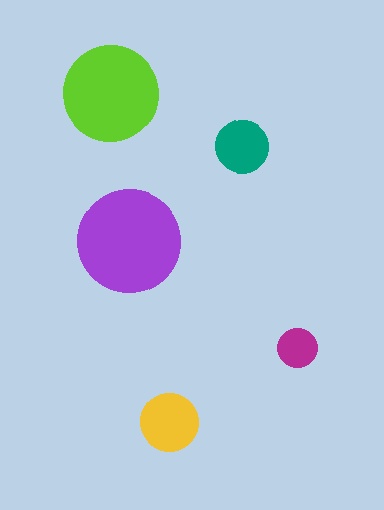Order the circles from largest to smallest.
the purple one, the lime one, the yellow one, the teal one, the magenta one.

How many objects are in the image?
There are 5 objects in the image.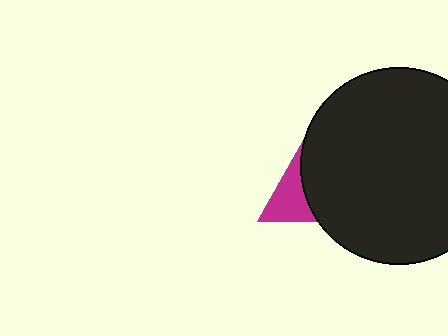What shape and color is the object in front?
The object in front is a black circle.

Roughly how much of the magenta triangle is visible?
A small part of it is visible (roughly 40%).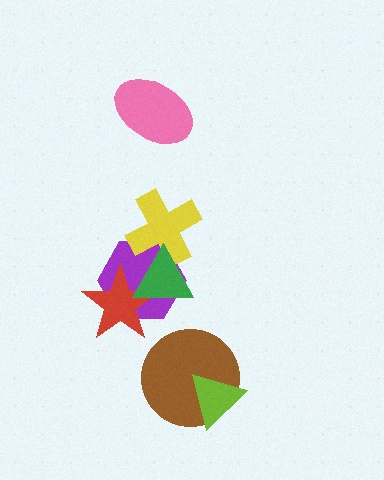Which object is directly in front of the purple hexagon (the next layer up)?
The red star is directly in front of the purple hexagon.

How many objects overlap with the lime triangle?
1 object overlaps with the lime triangle.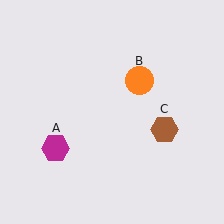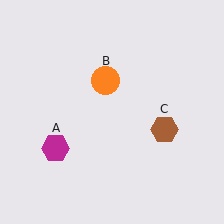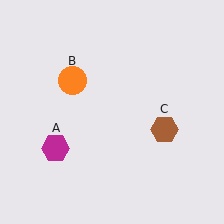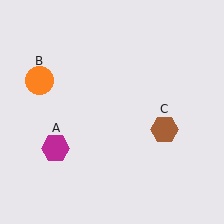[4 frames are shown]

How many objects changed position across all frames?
1 object changed position: orange circle (object B).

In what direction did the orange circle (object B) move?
The orange circle (object B) moved left.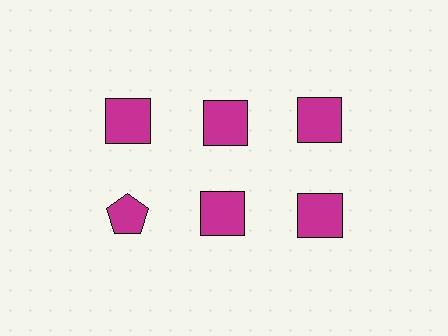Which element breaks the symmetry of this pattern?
The magenta pentagon in the second row, leftmost column breaks the symmetry. All other shapes are magenta squares.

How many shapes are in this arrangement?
There are 6 shapes arranged in a grid pattern.